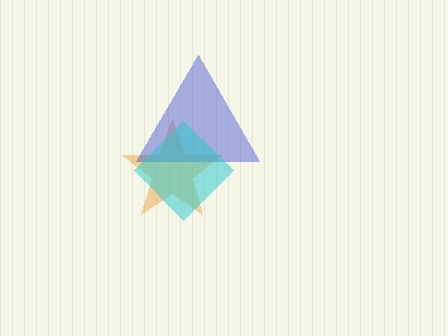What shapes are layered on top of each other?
The layered shapes are: an orange star, a blue triangle, a cyan diamond.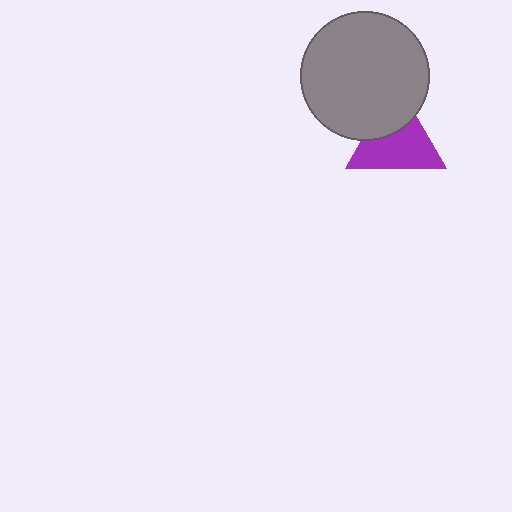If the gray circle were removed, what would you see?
You would see the complete purple triangle.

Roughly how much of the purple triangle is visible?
Most of it is visible (roughly 66%).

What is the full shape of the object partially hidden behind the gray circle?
The partially hidden object is a purple triangle.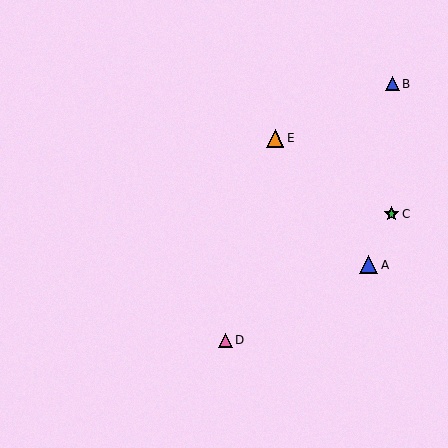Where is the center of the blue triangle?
The center of the blue triangle is at (369, 265).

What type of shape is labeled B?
Shape B is a blue triangle.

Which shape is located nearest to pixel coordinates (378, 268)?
The blue triangle (labeled A) at (369, 265) is nearest to that location.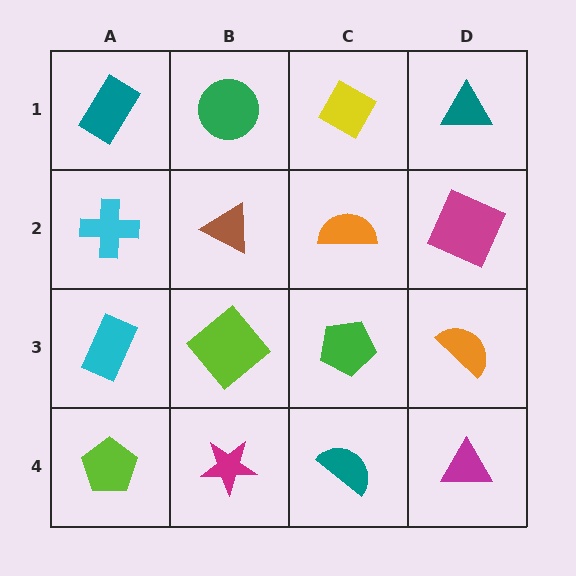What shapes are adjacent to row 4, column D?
An orange semicircle (row 3, column D), a teal semicircle (row 4, column C).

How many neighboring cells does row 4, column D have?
2.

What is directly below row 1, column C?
An orange semicircle.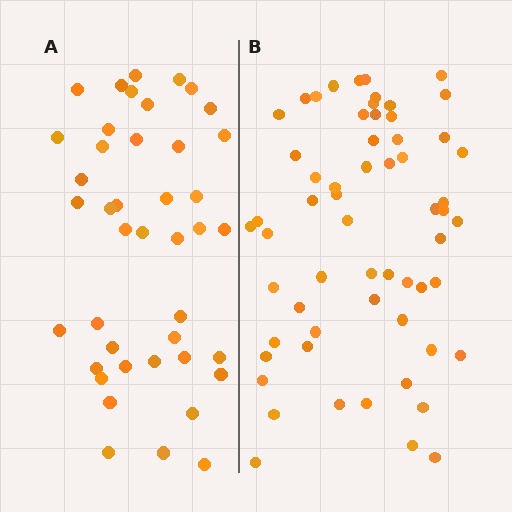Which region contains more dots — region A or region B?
Region B (the right region) has more dots.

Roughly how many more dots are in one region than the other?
Region B has approximately 20 more dots than region A.